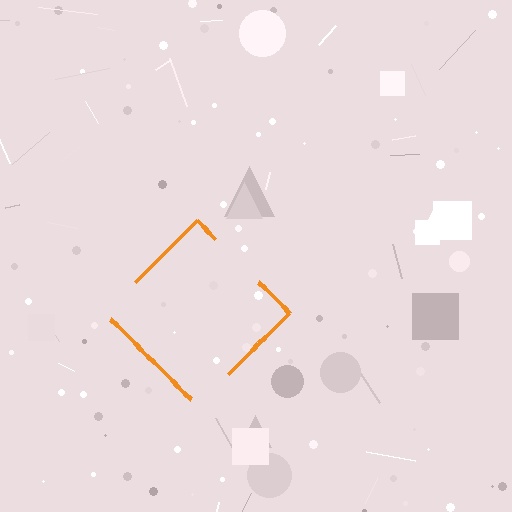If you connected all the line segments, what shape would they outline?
They would outline a diamond.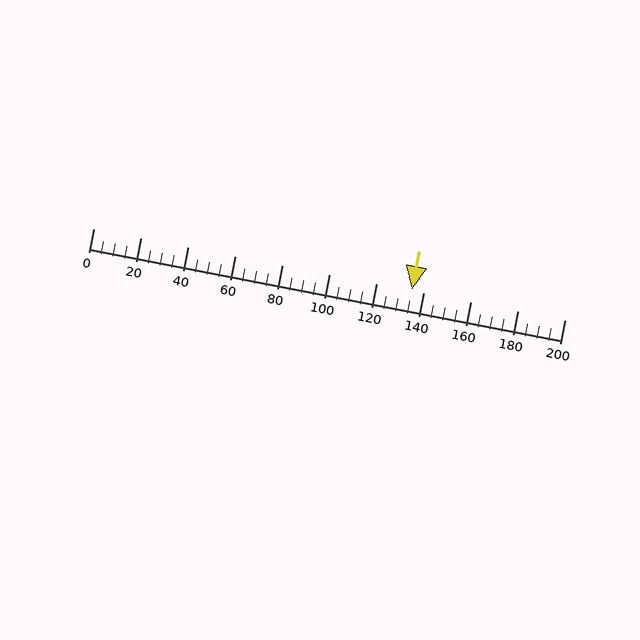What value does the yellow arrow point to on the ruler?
The yellow arrow points to approximately 135.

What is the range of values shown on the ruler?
The ruler shows values from 0 to 200.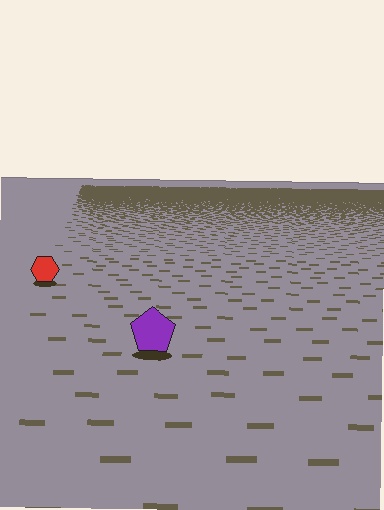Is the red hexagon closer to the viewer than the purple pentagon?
No. The purple pentagon is closer — you can tell from the texture gradient: the ground texture is coarser near it.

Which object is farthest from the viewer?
The red hexagon is farthest from the viewer. It appears smaller and the ground texture around it is denser.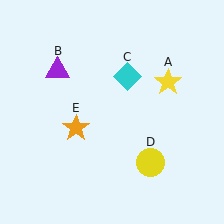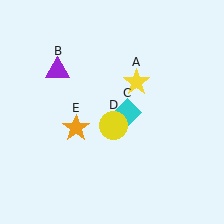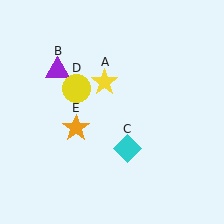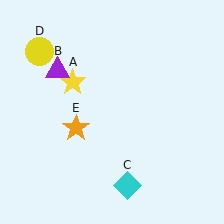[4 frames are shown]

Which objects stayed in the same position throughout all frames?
Purple triangle (object B) and orange star (object E) remained stationary.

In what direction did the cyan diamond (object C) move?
The cyan diamond (object C) moved down.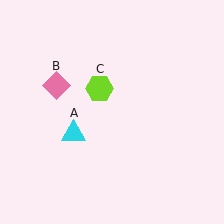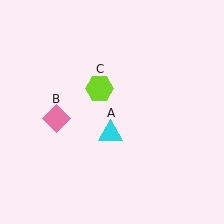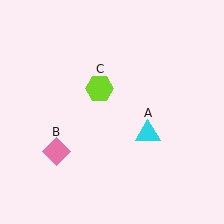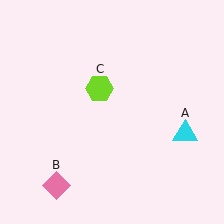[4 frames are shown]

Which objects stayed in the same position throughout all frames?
Lime hexagon (object C) remained stationary.